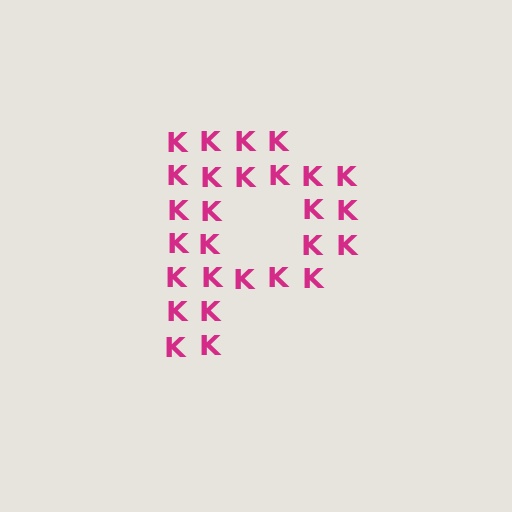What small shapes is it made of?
It is made of small letter K's.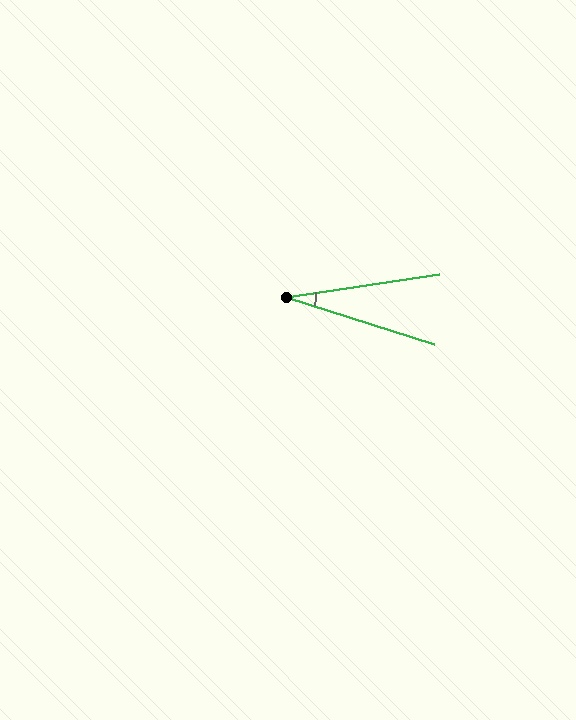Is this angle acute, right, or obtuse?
It is acute.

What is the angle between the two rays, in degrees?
Approximately 26 degrees.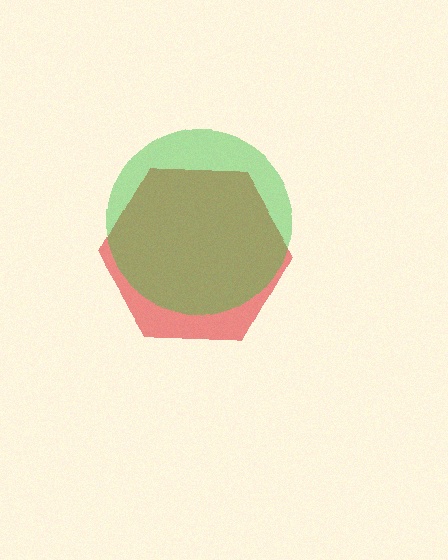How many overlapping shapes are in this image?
There are 2 overlapping shapes in the image.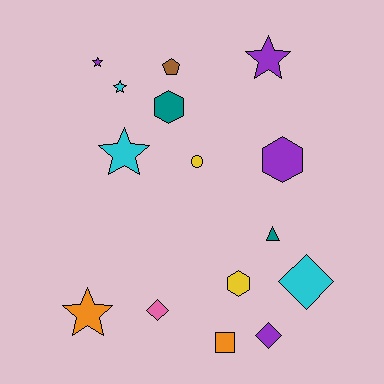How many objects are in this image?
There are 15 objects.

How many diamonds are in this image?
There are 3 diamonds.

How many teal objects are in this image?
There are 2 teal objects.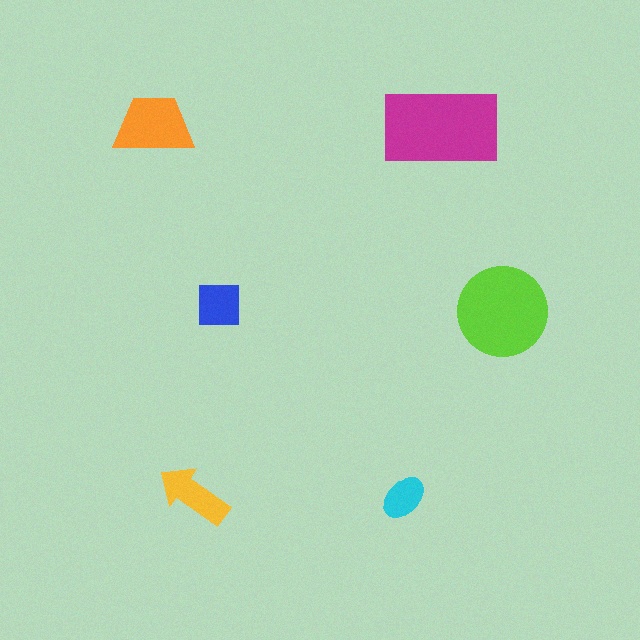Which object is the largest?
The magenta rectangle.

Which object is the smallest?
The cyan ellipse.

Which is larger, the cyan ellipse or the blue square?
The blue square.